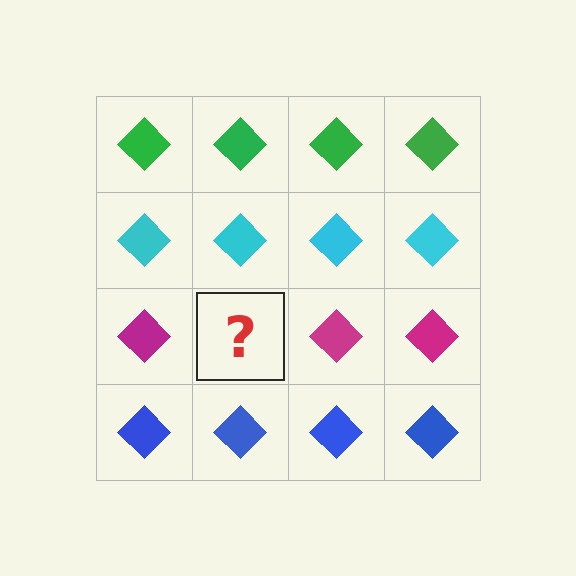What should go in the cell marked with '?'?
The missing cell should contain a magenta diamond.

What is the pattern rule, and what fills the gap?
The rule is that each row has a consistent color. The gap should be filled with a magenta diamond.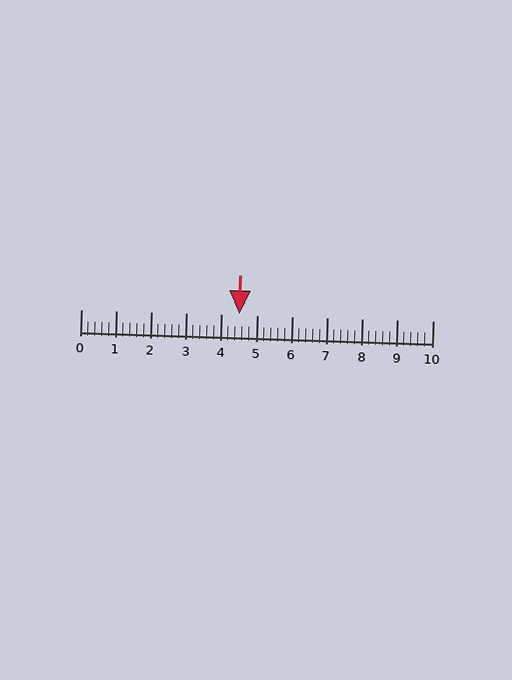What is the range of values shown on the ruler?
The ruler shows values from 0 to 10.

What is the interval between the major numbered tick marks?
The major tick marks are spaced 1 units apart.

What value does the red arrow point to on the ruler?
The red arrow points to approximately 4.5.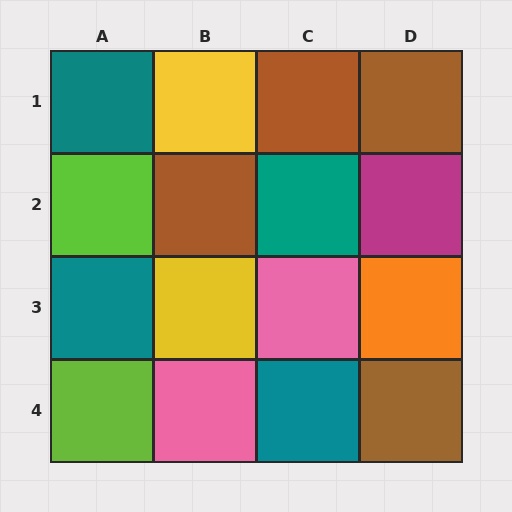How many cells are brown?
4 cells are brown.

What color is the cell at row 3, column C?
Pink.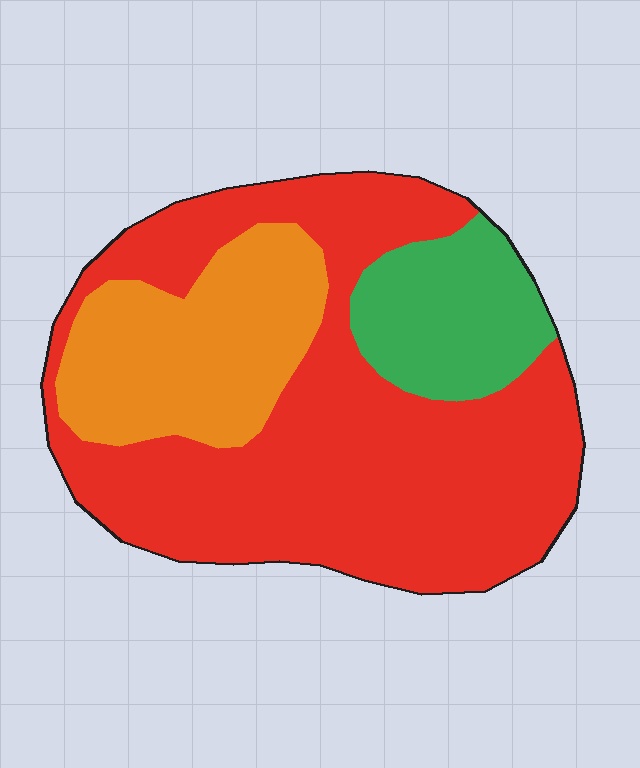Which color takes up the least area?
Green, at roughly 15%.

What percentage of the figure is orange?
Orange covers 23% of the figure.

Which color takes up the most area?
Red, at roughly 60%.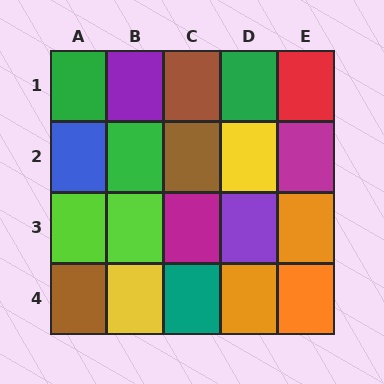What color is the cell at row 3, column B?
Lime.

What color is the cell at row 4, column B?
Yellow.